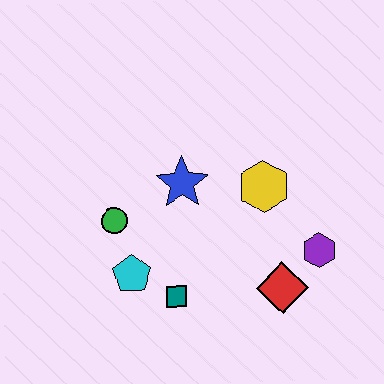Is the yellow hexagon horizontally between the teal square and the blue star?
No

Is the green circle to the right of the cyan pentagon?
No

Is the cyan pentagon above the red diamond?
Yes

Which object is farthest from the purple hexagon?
The green circle is farthest from the purple hexagon.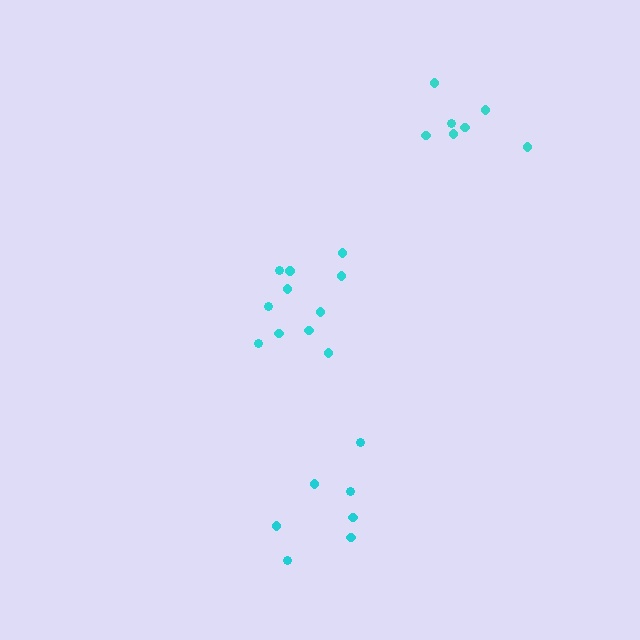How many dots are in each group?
Group 1: 7 dots, Group 2: 11 dots, Group 3: 7 dots (25 total).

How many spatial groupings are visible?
There are 3 spatial groupings.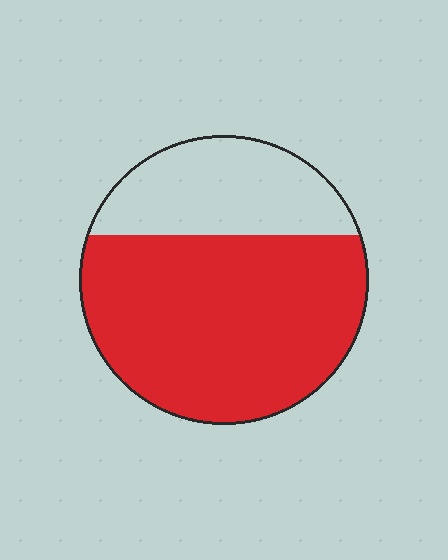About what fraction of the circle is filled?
About two thirds (2/3).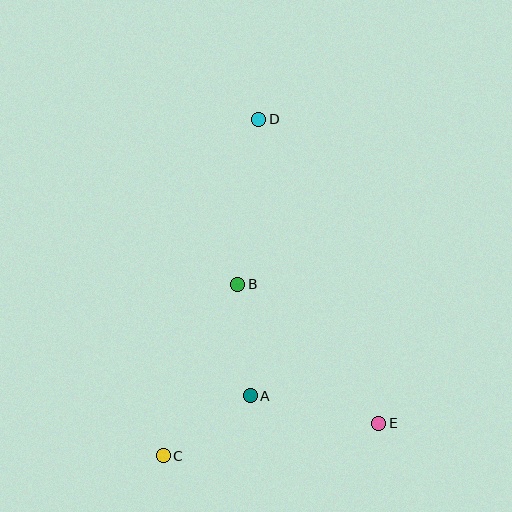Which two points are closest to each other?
Points A and C are closest to each other.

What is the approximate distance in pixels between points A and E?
The distance between A and E is approximately 131 pixels.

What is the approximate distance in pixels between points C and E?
The distance between C and E is approximately 218 pixels.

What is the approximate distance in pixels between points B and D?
The distance between B and D is approximately 167 pixels.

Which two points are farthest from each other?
Points C and D are farthest from each other.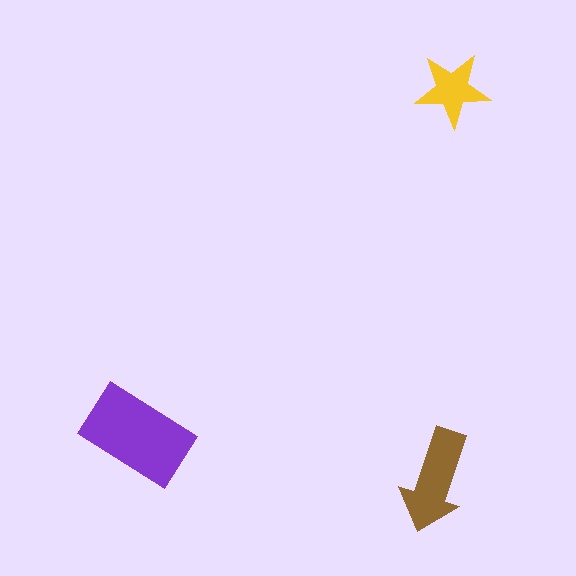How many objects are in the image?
There are 3 objects in the image.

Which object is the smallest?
The yellow star.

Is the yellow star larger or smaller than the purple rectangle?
Smaller.